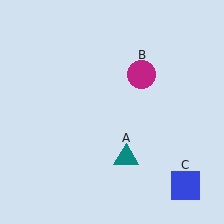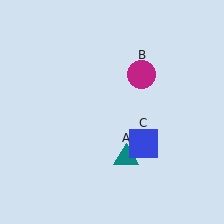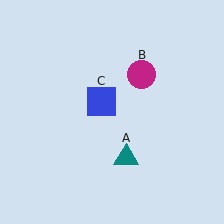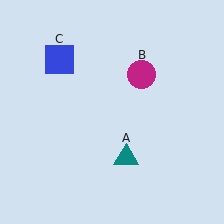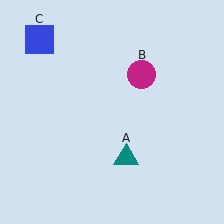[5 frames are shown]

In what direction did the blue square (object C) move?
The blue square (object C) moved up and to the left.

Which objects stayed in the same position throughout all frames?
Teal triangle (object A) and magenta circle (object B) remained stationary.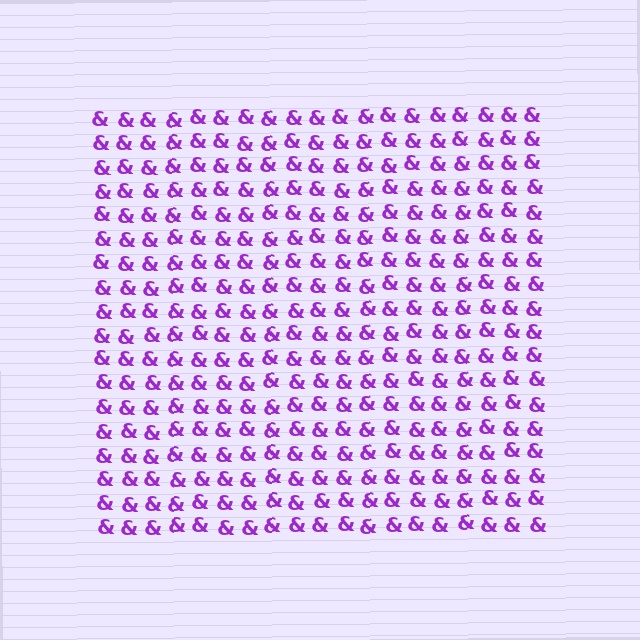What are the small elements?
The small elements are ampersands.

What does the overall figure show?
The overall figure shows a square.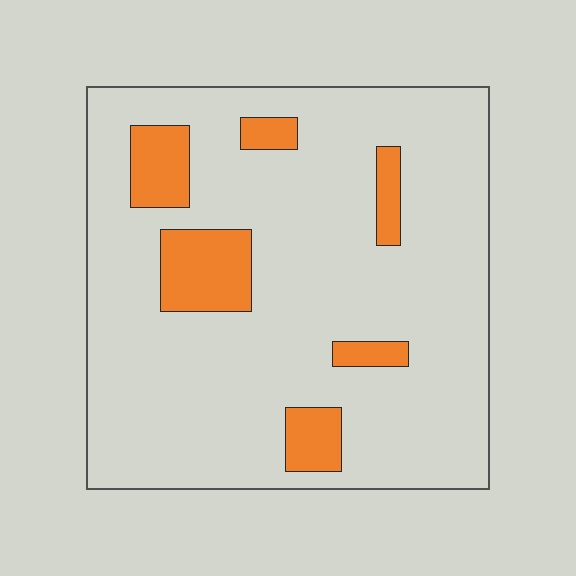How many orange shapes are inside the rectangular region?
6.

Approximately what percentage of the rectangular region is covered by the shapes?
Approximately 15%.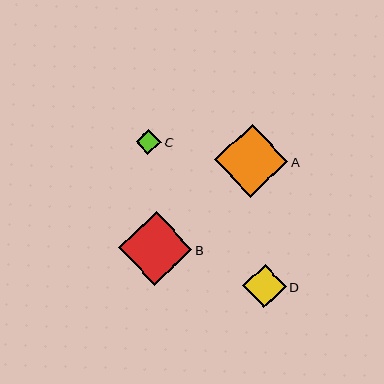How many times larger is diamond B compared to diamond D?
Diamond B is approximately 1.7 times the size of diamond D.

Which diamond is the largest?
Diamond B is the largest with a size of approximately 73 pixels.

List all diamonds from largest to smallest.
From largest to smallest: B, A, D, C.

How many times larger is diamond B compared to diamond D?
Diamond B is approximately 1.7 times the size of diamond D.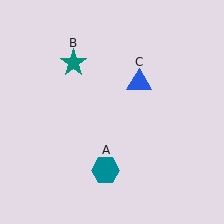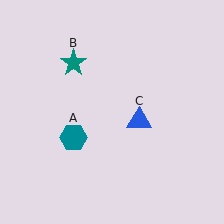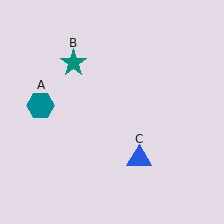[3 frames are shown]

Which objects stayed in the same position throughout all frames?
Teal star (object B) remained stationary.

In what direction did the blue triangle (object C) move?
The blue triangle (object C) moved down.